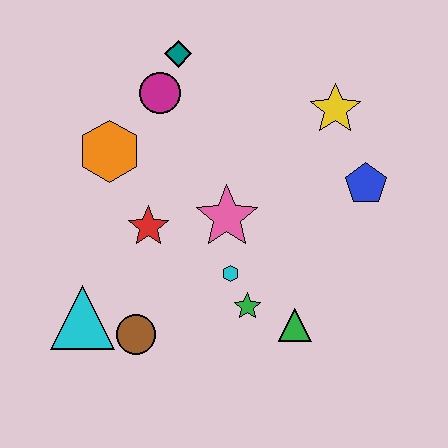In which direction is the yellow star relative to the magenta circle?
The yellow star is to the right of the magenta circle.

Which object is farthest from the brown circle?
The yellow star is farthest from the brown circle.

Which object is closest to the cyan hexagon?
The green star is closest to the cyan hexagon.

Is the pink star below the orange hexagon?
Yes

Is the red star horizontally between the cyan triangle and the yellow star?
Yes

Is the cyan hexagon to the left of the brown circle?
No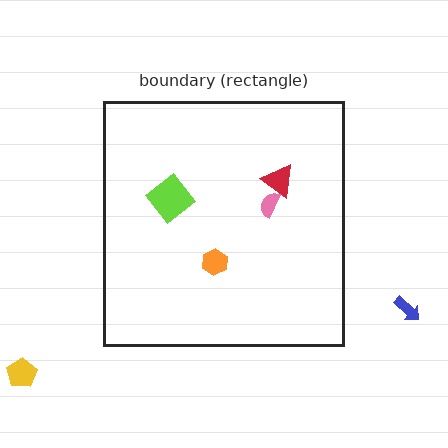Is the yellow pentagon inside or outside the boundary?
Outside.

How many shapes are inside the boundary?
4 inside, 2 outside.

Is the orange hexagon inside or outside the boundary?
Inside.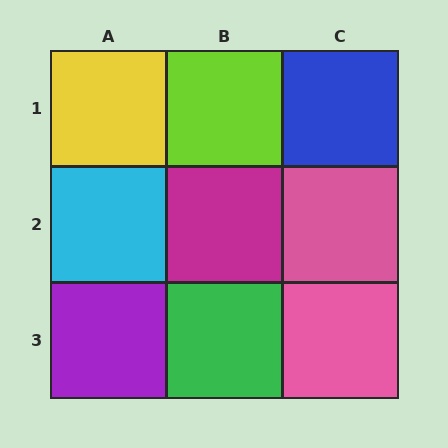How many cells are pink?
2 cells are pink.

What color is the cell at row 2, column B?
Magenta.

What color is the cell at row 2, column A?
Cyan.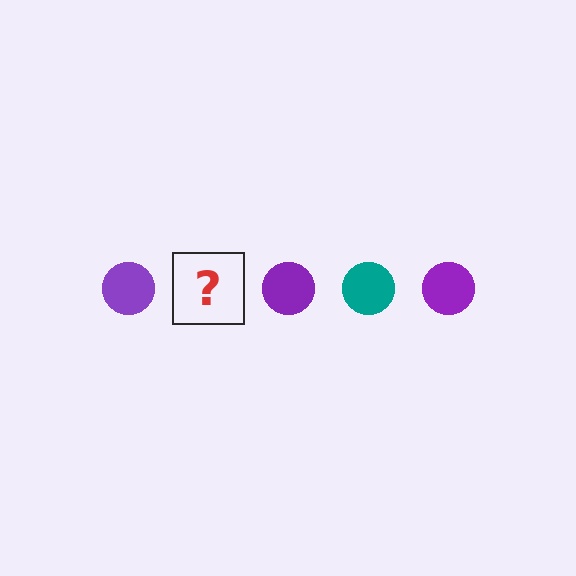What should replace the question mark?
The question mark should be replaced with a teal circle.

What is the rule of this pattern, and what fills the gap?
The rule is that the pattern cycles through purple, teal circles. The gap should be filled with a teal circle.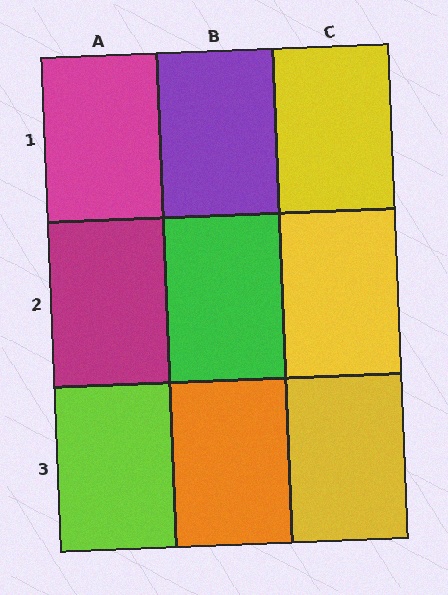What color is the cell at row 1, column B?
Purple.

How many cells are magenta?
2 cells are magenta.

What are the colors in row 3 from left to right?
Lime, orange, yellow.